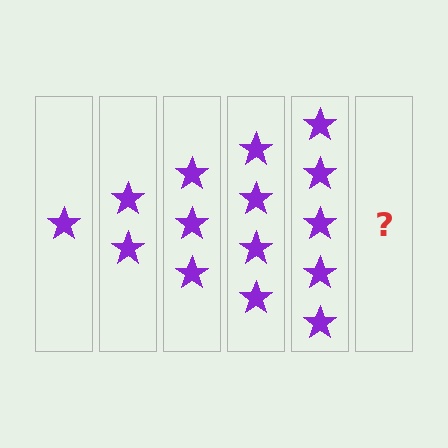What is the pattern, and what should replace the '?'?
The pattern is that each step adds one more star. The '?' should be 6 stars.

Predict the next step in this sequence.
The next step is 6 stars.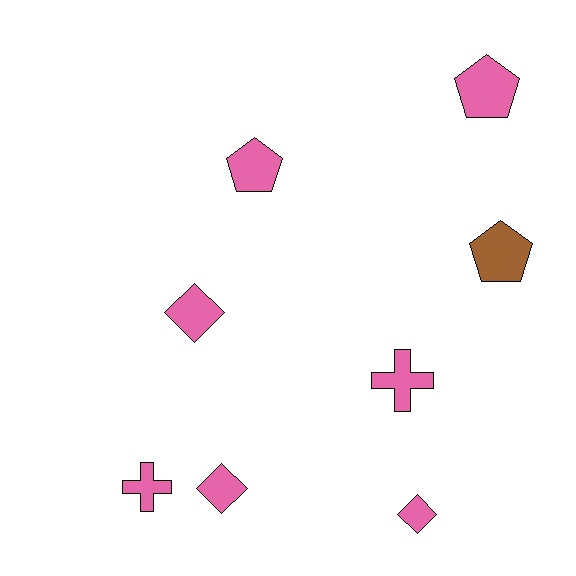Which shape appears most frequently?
Diamond, with 3 objects.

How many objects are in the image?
There are 8 objects.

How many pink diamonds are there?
There are 3 pink diamonds.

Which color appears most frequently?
Pink, with 7 objects.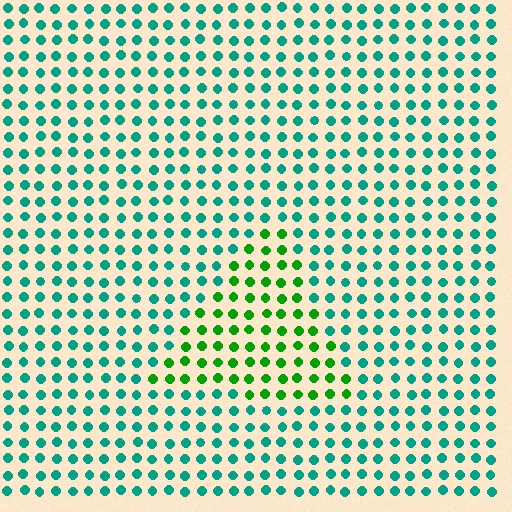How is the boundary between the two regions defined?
The boundary is defined purely by a slight shift in hue (about 48 degrees). Spacing, size, and orientation are identical on both sides.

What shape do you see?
I see a triangle.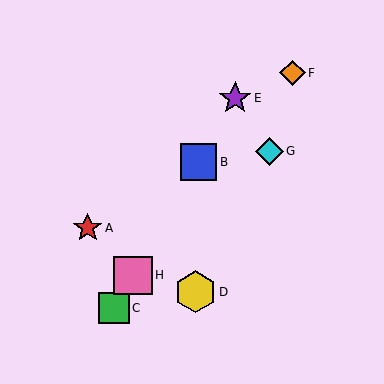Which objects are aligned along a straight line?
Objects B, C, E, H are aligned along a straight line.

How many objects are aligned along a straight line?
4 objects (B, C, E, H) are aligned along a straight line.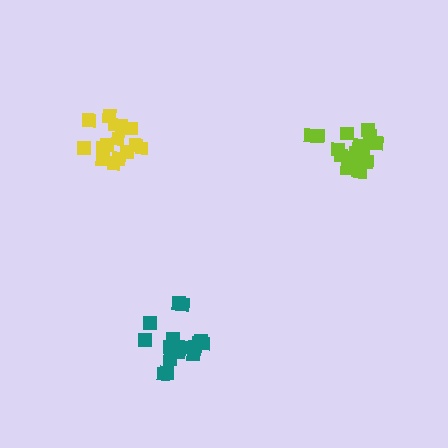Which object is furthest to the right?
The lime cluster is rightmost.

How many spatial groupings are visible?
There are 3 spatial groupings.